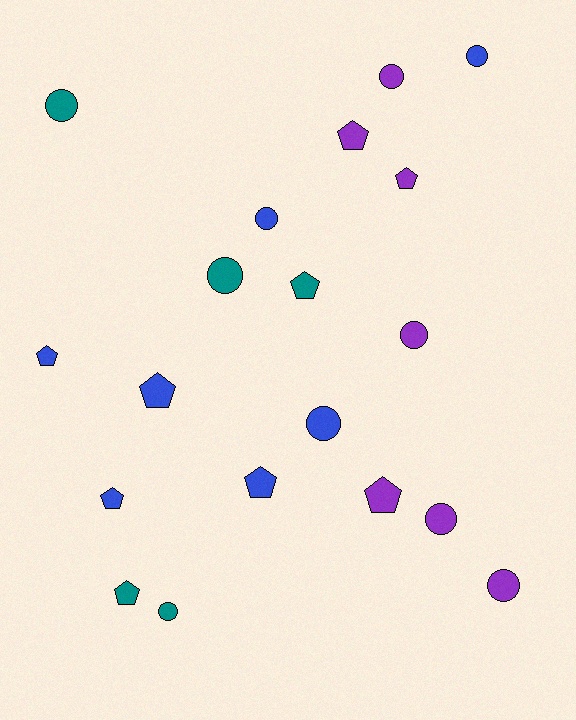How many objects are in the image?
There are 19 objects.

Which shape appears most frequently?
Circle, with 10 objects.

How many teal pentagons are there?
There are 2 teal pentagons.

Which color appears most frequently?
Purple, with 7 objects.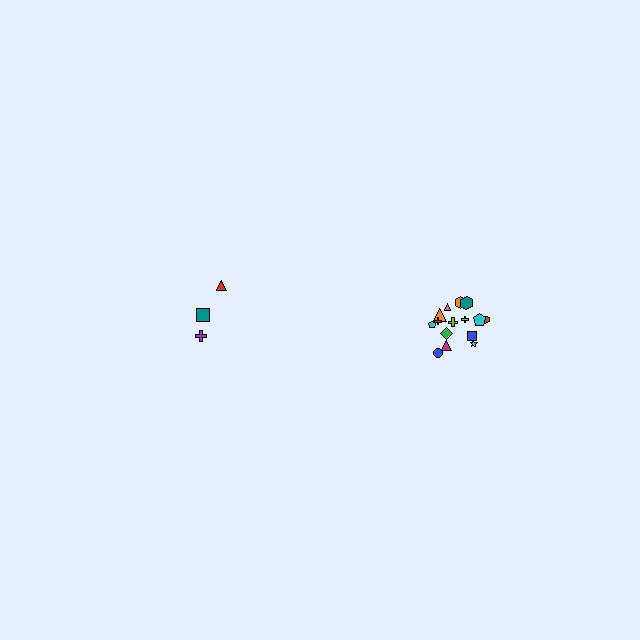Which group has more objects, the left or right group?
The right group.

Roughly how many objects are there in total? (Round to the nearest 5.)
Roughly 20 objects in total.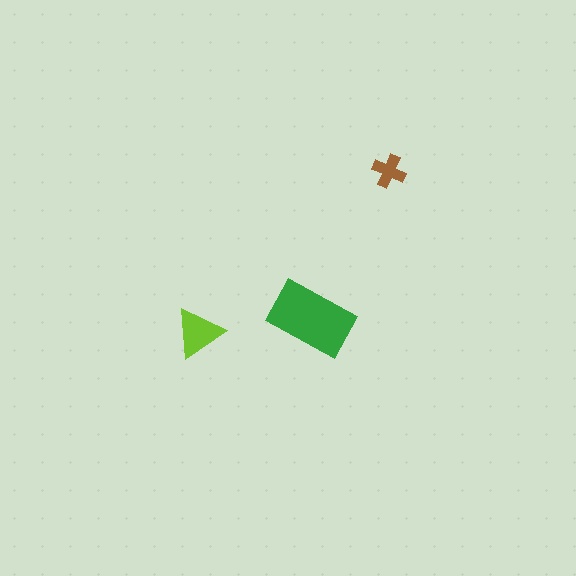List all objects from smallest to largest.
The brown cross, the lime triangle, the green rectangle.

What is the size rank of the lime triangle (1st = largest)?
2nd.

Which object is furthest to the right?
The brown cross is rightmost.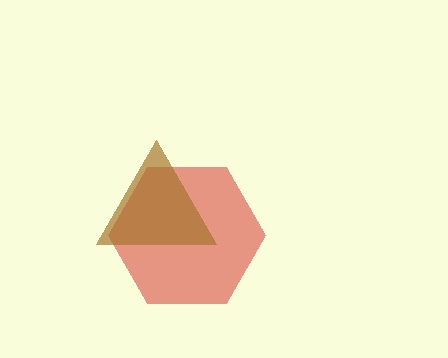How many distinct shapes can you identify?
There are 2 distinct shapes: a red hexagon, a brown triangle.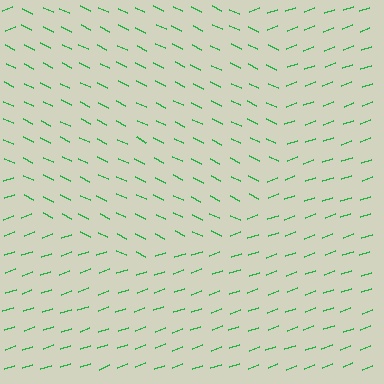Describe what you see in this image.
The image is filled with small green line segments. A circle region in the image has lines oriented differently from the surrounding lines, creating a visible texture boundary.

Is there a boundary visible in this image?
Yes, there is a texture boundary formed by a change in line orientation.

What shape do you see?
I see a circle.